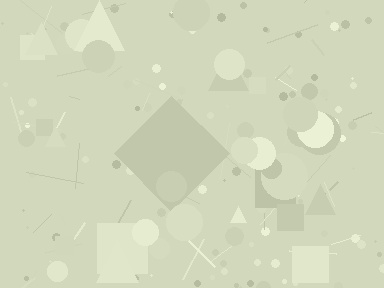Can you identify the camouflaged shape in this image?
The camouflaged shape is a diamond.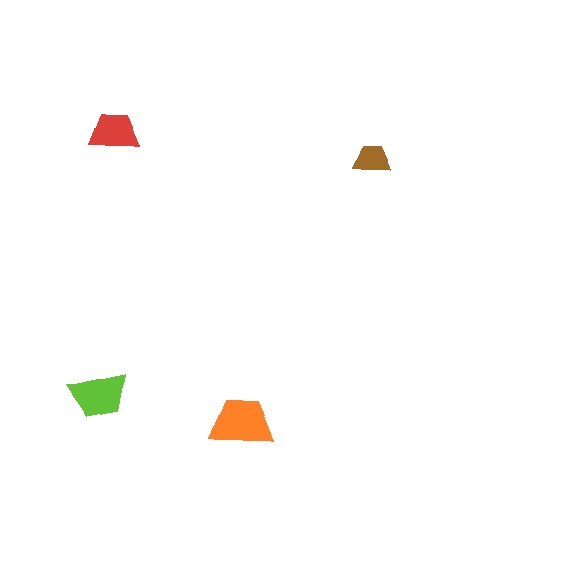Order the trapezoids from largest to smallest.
the orange one, the lime one, the red one, the brown one.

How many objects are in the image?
There are 4 objects in the image.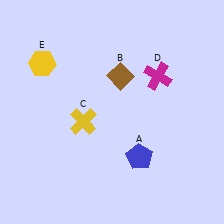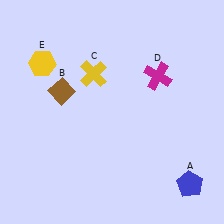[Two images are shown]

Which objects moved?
The objects that moved are: the blue pentagon (A), the brown diamond (B), the yellow cross (C).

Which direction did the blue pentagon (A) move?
The blue pentagon (A) moved right.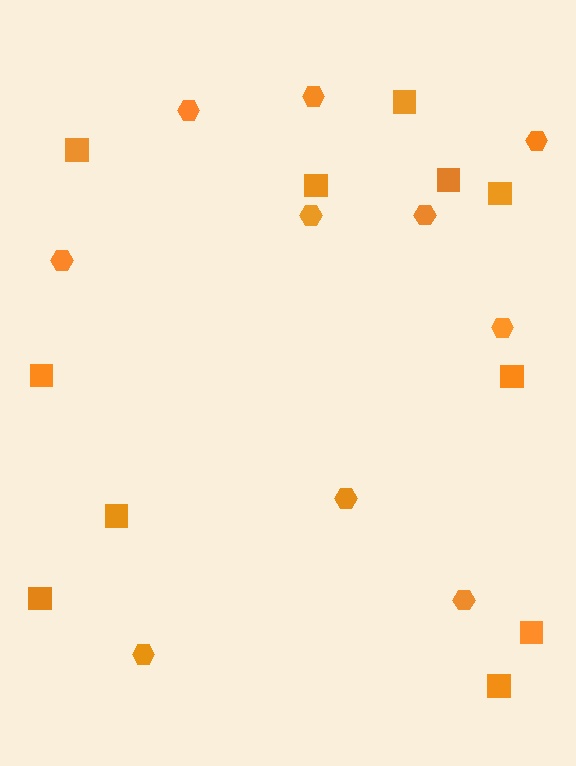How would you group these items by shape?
There are 2 groups: one group of squares (11) and one group of hexagons (10).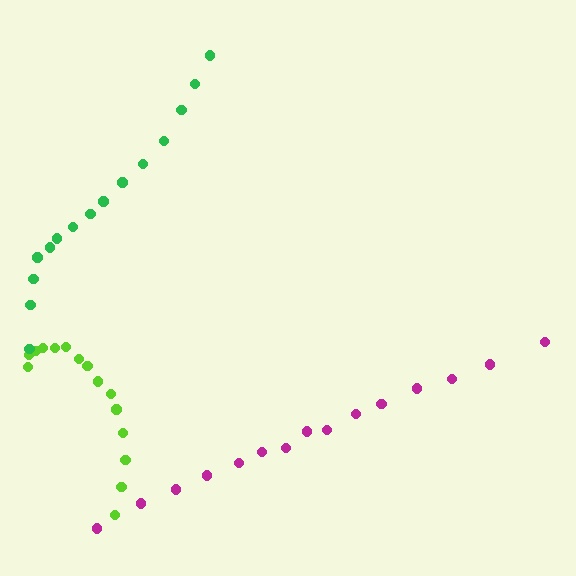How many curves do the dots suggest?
There are 3 distinct paths.